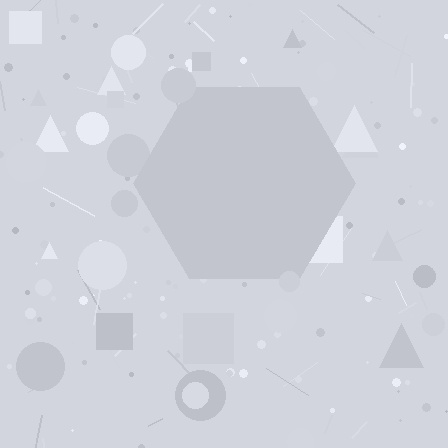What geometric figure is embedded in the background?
A hexagon is embedded in the background.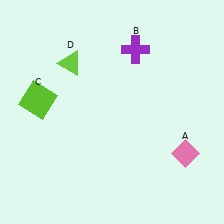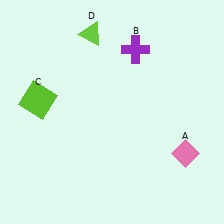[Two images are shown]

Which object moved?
The lime triangle (D) moved up.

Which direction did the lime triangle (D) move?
The lime triangle (D) moved up.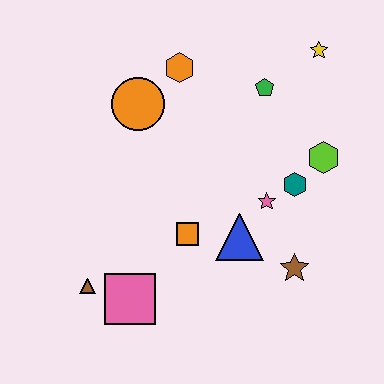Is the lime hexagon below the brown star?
No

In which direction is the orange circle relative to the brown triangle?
The orange circle is above the brown triangle.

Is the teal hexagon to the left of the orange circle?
No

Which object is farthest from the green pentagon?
The brown triangle is farthest from the green pentagon.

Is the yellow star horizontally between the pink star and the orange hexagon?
No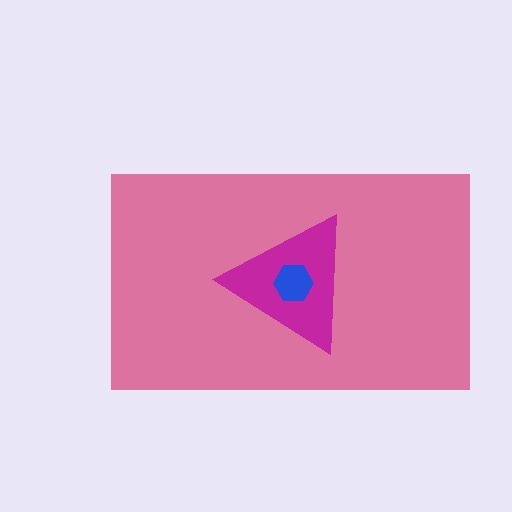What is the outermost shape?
The pink rectangle.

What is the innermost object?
The blue hexagon.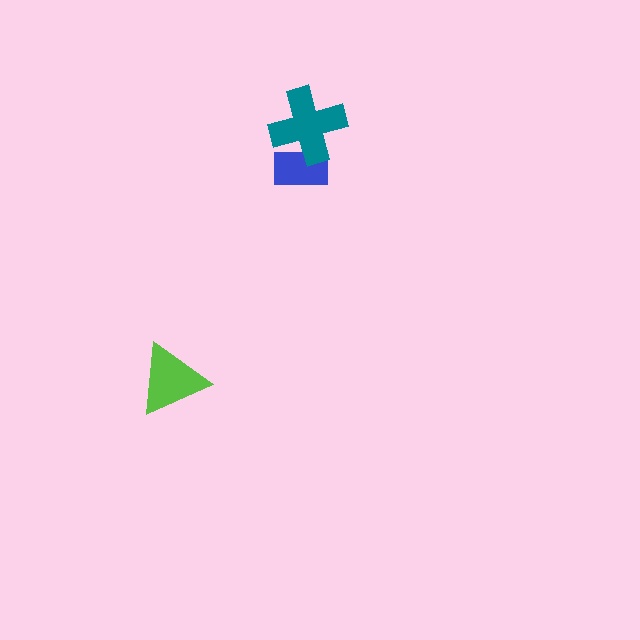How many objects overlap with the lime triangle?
0 objects overlap with the lime triangle.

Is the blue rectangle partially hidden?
Yes, it is partially covered by another shape.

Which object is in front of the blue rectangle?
The teal cross is in front of the blue rectangle.